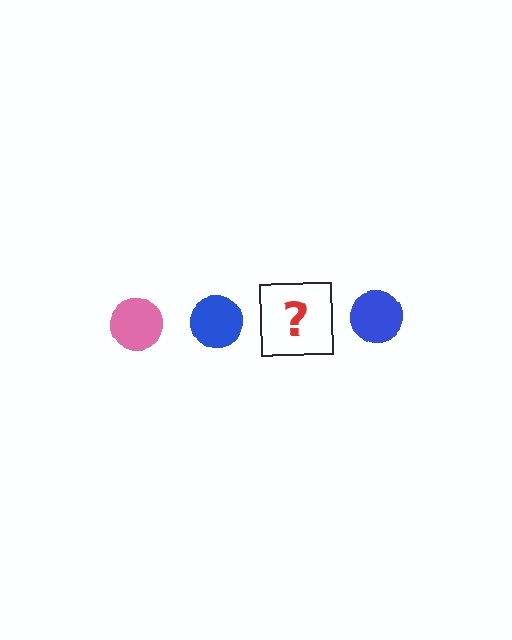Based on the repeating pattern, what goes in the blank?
The blank should be a pink circle.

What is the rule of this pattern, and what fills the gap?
The rule is that the pattern cycles through pink, blue circles. The gap should be filled with a pink circle.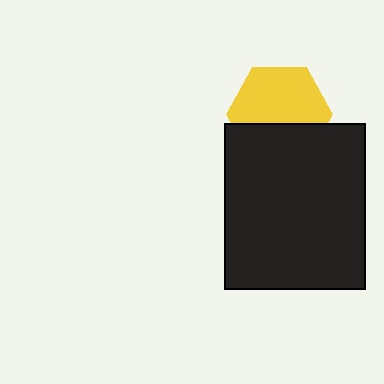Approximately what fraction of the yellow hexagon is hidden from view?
Roughly 38% of the yellow hexagon is hidden behind the black rectangle.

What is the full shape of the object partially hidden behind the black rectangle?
The partially hidden object is a yellow hexagon.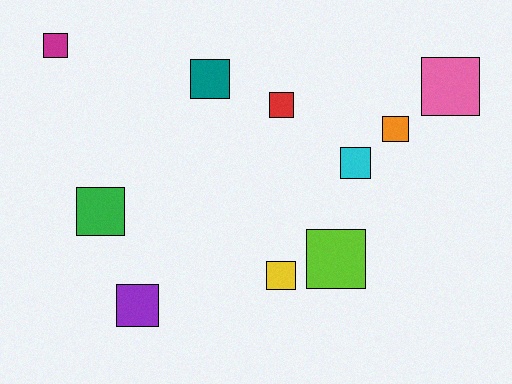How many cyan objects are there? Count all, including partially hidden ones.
There is 1 cyan object.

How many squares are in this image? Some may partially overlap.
There are 10 squares.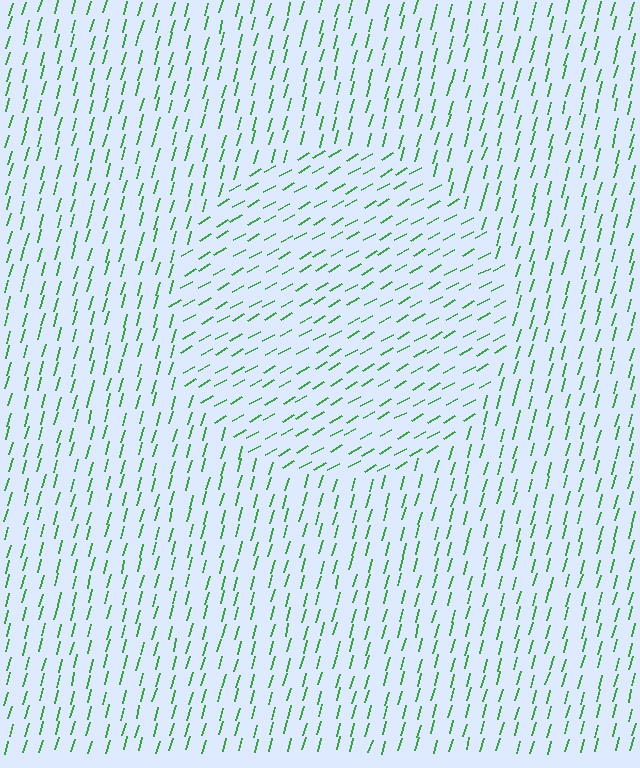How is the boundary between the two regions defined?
The boundary is defined purely by a change in line orientation (approximately 45 degrees difference). All lines are the same color and thickness.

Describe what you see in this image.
The image is filled with small green line segments. A circle region in the image has lines oriented differently from the surrounding lines, creating a visible texture boundary.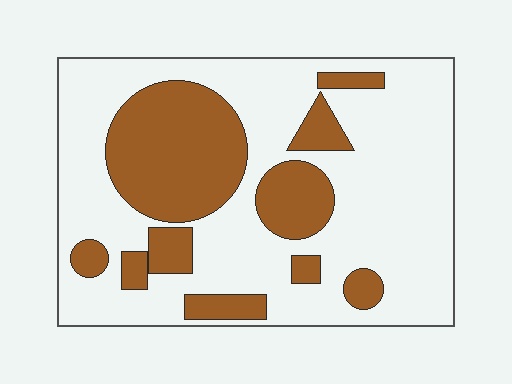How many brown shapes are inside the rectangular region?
10.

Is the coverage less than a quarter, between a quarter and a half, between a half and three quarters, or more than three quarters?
Between a quarter and a half.